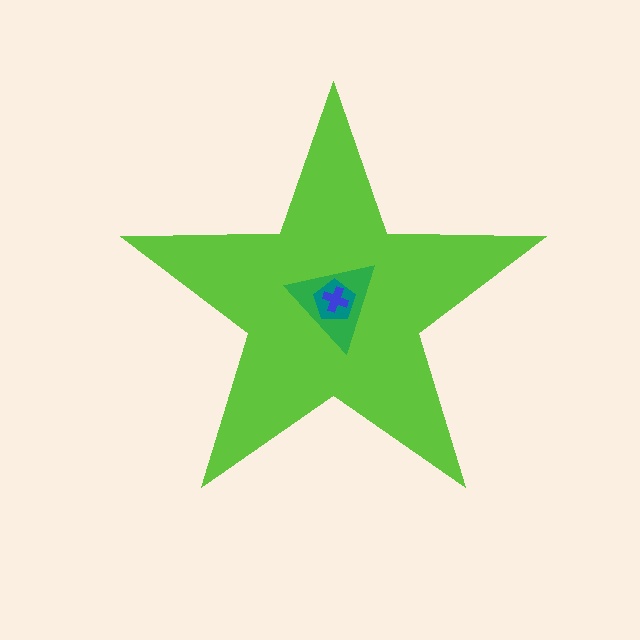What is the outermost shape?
The lime star.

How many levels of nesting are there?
4.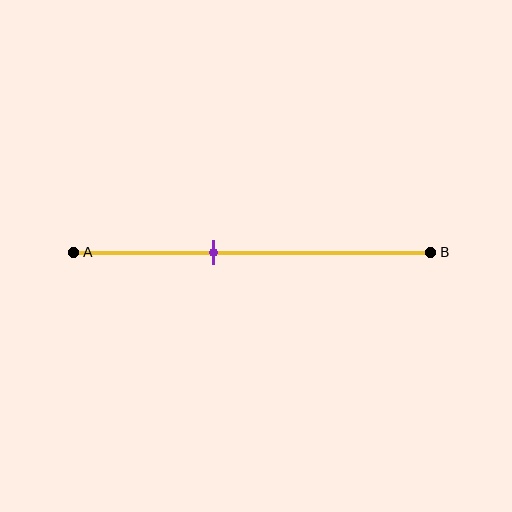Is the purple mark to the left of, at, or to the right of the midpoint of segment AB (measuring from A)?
The purple mark is to the left of the midpoint of segment AB.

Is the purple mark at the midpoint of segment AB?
No, the mark is at about 40% from A, not at the 50% midpoint.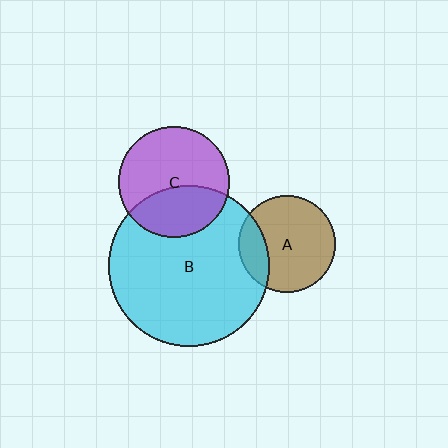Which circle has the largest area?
Circle B (cyan).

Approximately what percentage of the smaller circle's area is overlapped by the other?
Approximately 35%.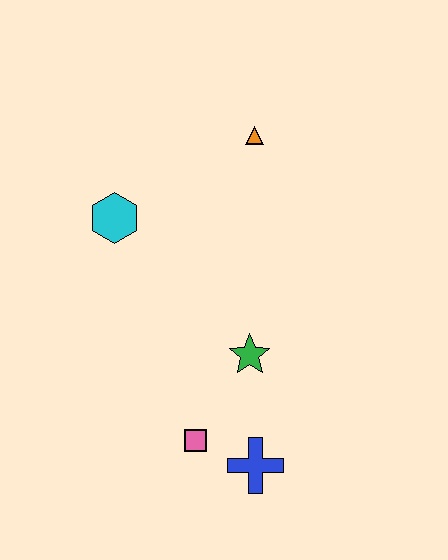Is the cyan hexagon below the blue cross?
No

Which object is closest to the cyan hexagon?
The orange triangle is closest to the cyan hexagon.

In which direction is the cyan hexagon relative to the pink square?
The cyan hexagon is above the pink square.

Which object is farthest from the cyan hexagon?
The blue cross is farthest from the cyan hexagon.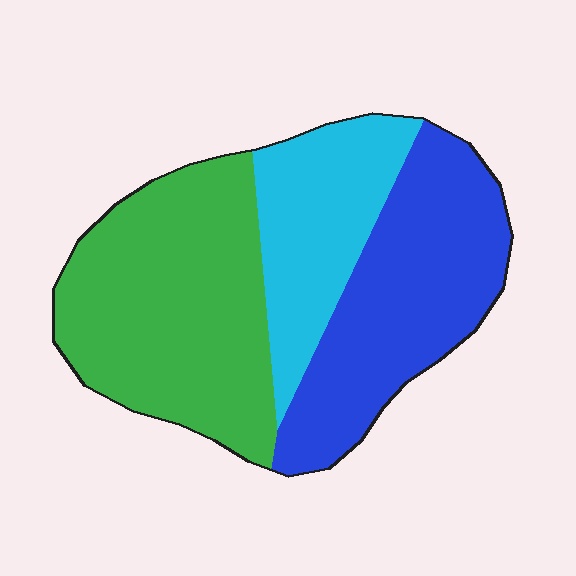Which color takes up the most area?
Green, at roughly 45%.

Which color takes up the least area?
Cyan, at roughly 25%.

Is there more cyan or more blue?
Blue.